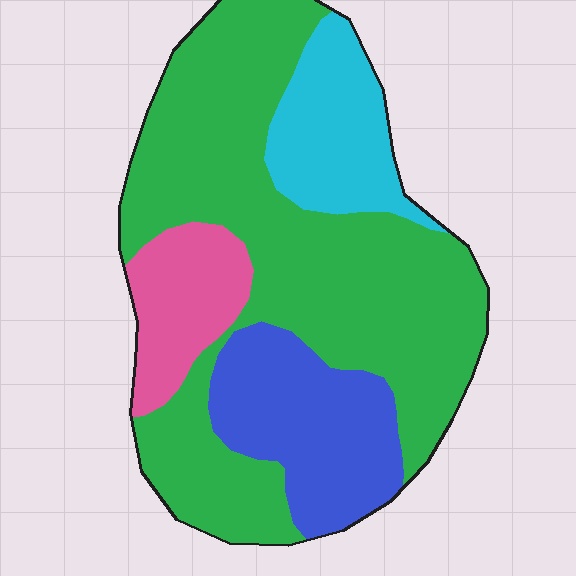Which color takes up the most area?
Green, at roughly 60%.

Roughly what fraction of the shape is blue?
Blue covers around 20% of the shape.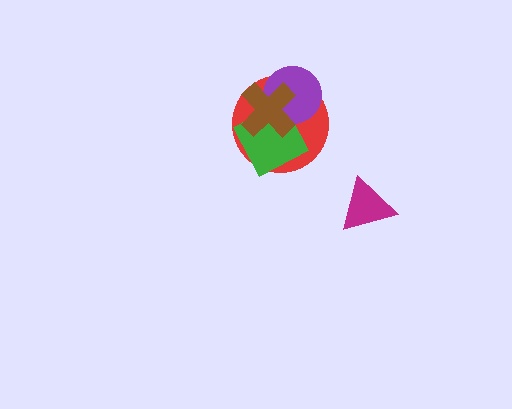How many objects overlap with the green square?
3 objects overlap with the green square.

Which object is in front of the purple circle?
The brown cross is in front of the purple circle.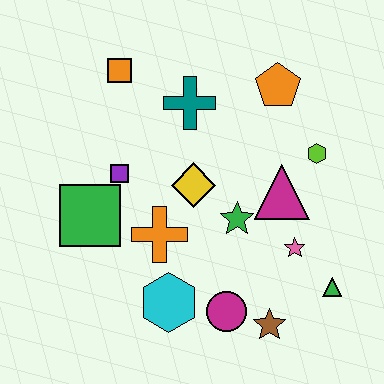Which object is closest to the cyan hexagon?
The magenta circle is closest to the cyan hexagon.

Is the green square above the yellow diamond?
No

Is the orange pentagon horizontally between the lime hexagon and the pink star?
No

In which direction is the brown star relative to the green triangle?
The brown star is to the left of the green triangle.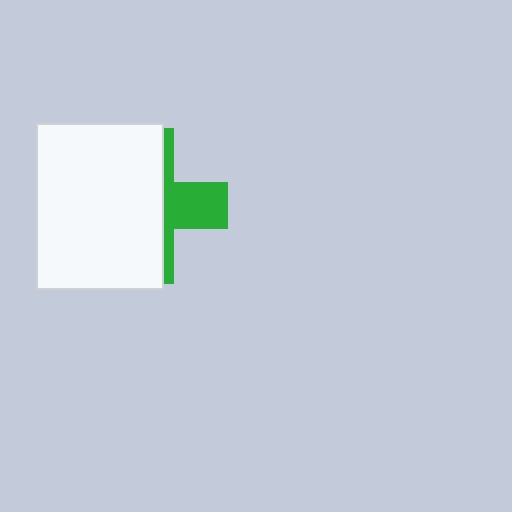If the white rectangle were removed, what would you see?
You would see the complete green cross.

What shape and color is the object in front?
The object in front is a white rectangle.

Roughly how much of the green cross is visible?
A small part of it is visible (roughly 34%).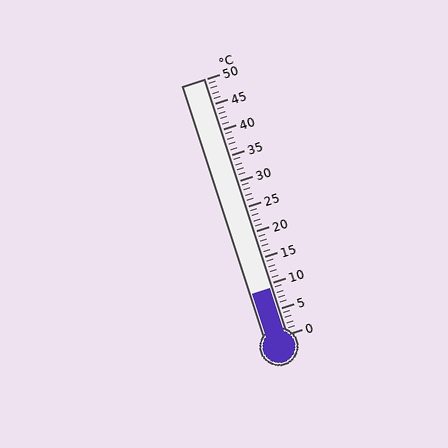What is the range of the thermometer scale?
The thermometer scale ranges from 0°C to 50°C.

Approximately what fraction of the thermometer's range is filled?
The thermometer is filled to approximately 20% of its range.